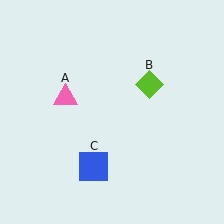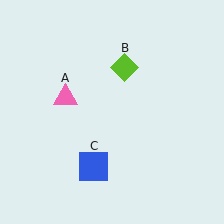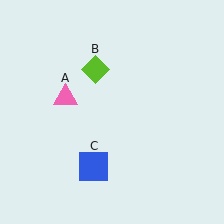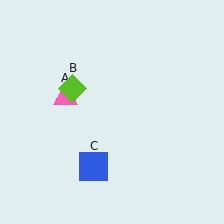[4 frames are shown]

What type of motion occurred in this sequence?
The lime diamond (object B) rotated counterclockwise around the center of the scene.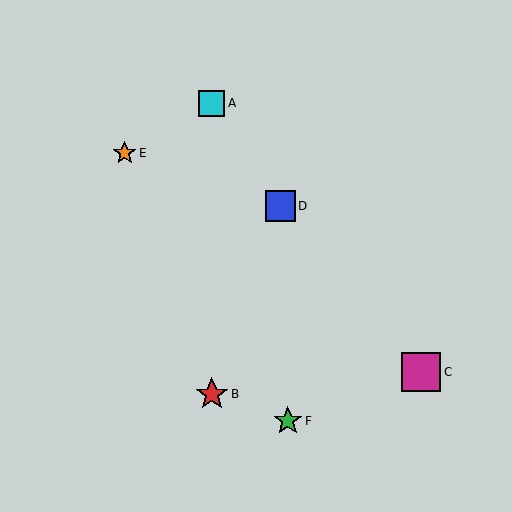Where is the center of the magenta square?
The center of the magenta square is at (421, 372).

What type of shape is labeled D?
Shape D is a blue square.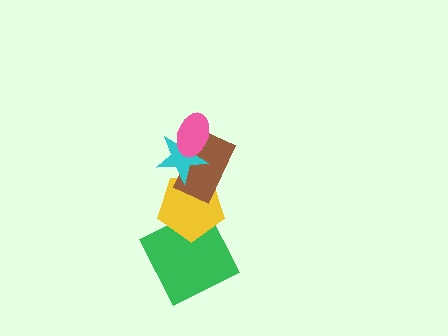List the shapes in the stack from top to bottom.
From top to bottom: the pink ellipse, the cyan star, the brown rectangle, the yellow pentagon, the green square.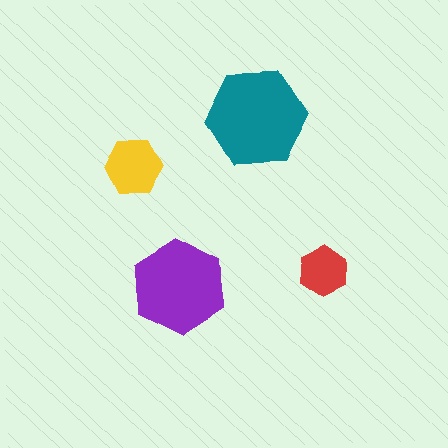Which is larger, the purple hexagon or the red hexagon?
The purple one.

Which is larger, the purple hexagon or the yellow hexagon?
The purple one.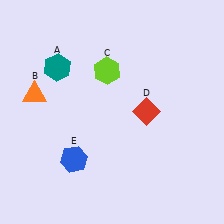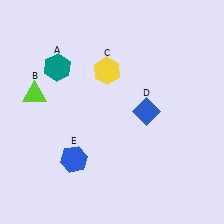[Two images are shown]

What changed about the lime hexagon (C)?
In Image 1, C is lime. In Image 2, it changed to yellow.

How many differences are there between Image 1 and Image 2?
There are 3 differences between the two images.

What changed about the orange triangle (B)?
In Image 1, B is orange. In Image 2, it changed to lime.